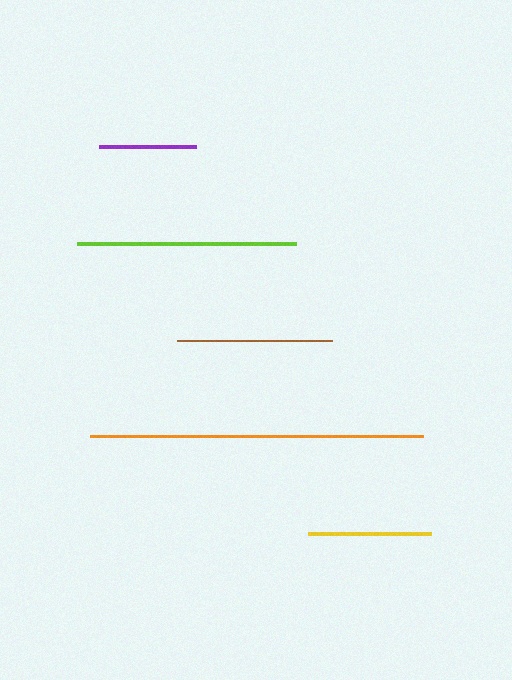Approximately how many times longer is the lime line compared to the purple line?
The lime line is approximately 2.3 times the length of the purple line.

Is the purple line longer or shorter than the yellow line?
The yellow line is longer than the purple line.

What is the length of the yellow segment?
The yellow segment is approximately 123 pixels long.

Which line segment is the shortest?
The purple line is the shortest at approximately 97 pixels.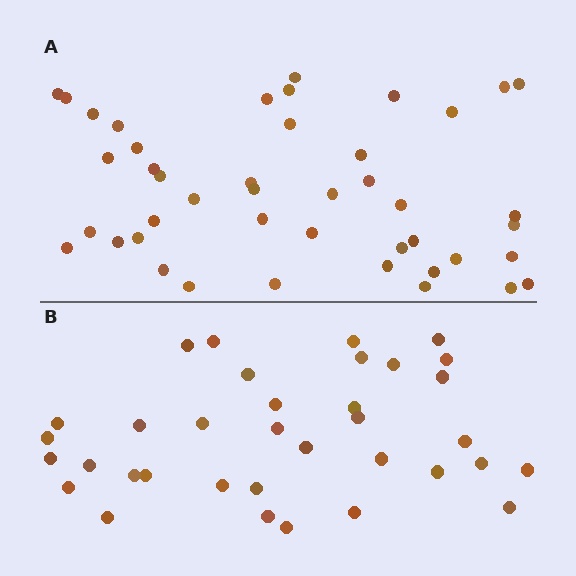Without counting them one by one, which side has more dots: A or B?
Region A (the top region) has more dots.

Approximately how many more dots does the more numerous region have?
Region A has roughly 8 or so more dots than region B.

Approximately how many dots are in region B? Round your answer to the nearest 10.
About 40 dots. (The exact count is 35, which rounds to 40.)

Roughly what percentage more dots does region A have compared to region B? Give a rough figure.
About 25% more.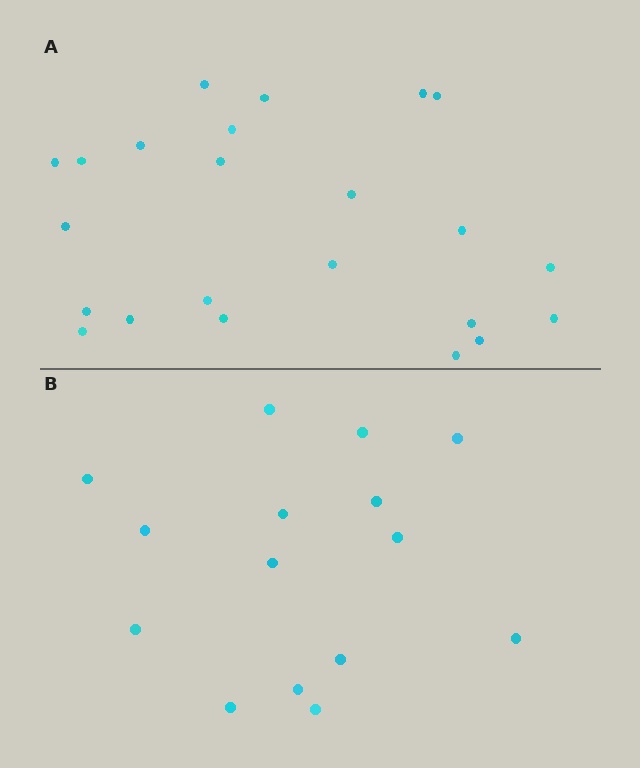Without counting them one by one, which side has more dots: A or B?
Region A (the top region) has more dots.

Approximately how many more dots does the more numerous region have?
Region A has roughly 8 or so more dots than region B.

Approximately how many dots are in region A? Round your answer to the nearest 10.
About 20 dots. (The exact count is 23, which rounds to 20.)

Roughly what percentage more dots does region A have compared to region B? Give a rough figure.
About 55% more.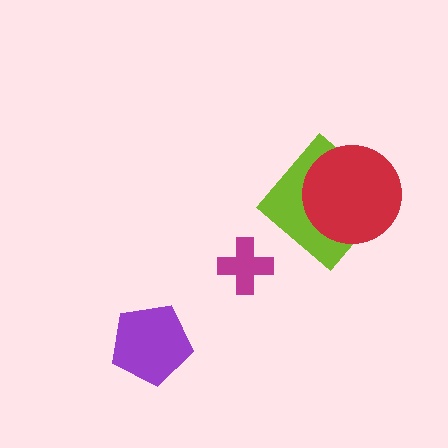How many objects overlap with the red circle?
1 object overlaps with the red circle.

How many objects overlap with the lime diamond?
1 object overlaps with the lime diamond.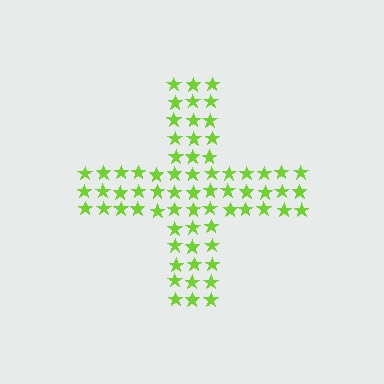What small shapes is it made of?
It is made of small stars.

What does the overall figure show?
The overall figure shows a cross.